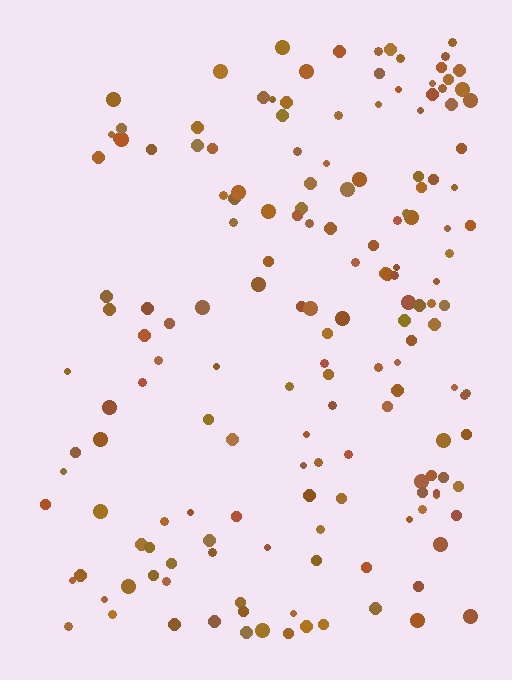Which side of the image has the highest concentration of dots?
The right.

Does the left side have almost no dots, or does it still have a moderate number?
Still a moderate number, just noticeably fewer than the right.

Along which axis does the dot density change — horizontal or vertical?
Horizontal.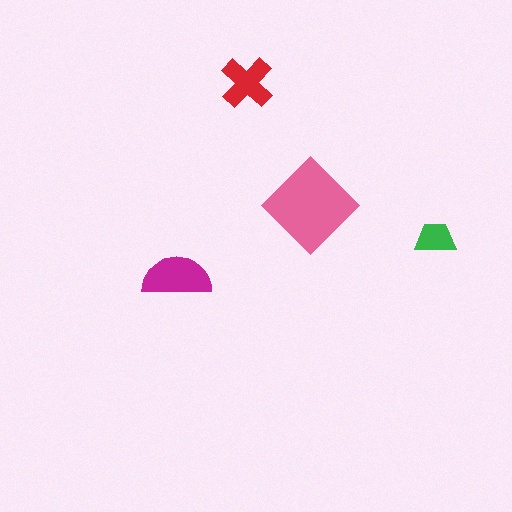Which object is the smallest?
The green trapezoid.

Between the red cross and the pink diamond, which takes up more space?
The pink diamond.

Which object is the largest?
The pink diamond.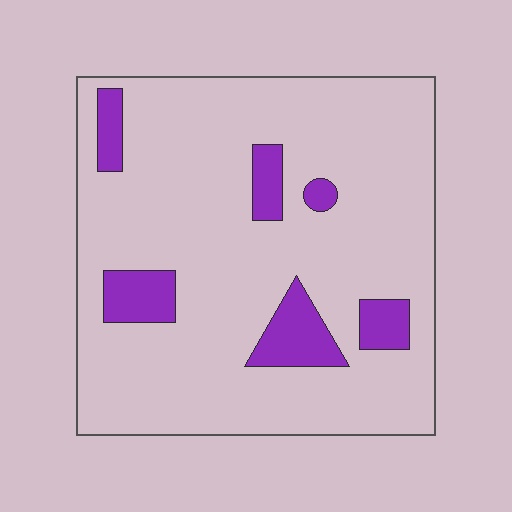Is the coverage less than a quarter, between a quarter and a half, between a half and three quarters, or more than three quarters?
Less than a quarter.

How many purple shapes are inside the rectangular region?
6.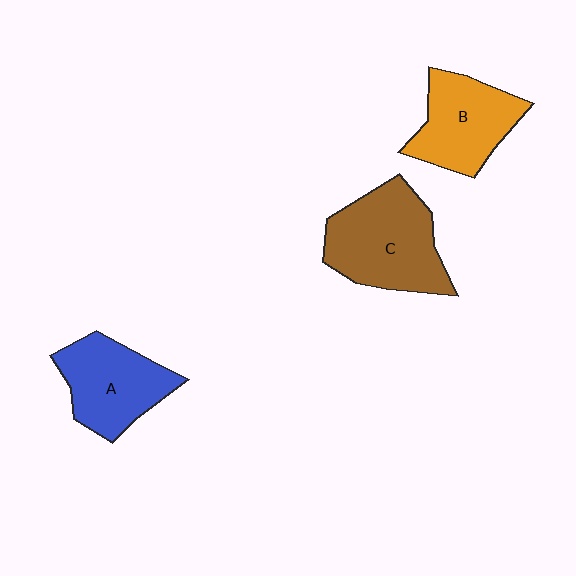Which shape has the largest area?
Shape C (brown).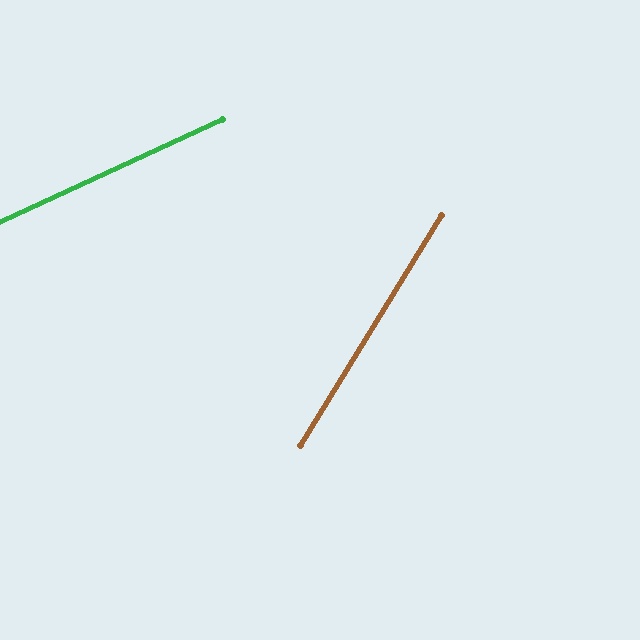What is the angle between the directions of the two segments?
Approximately 34 degrees.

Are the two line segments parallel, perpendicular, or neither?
Neither parallel nor perpendicular — they differ by about 34°.